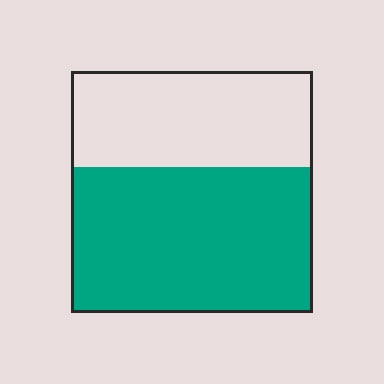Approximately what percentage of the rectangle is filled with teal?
Approximately 60%.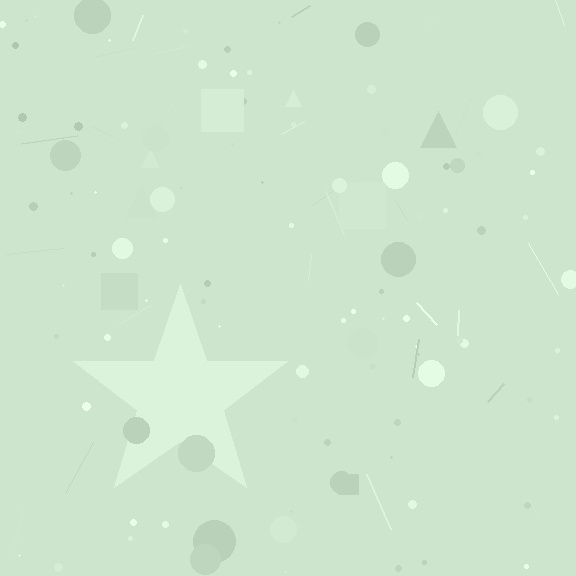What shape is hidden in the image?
A star is hidden in the image.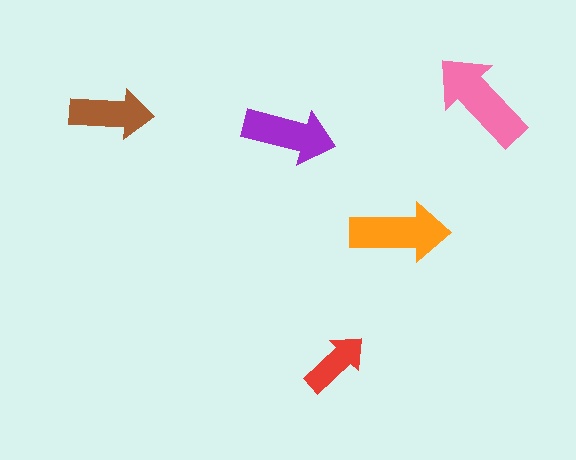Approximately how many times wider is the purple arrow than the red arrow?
About 1.5 times wider.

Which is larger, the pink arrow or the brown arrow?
The pink one.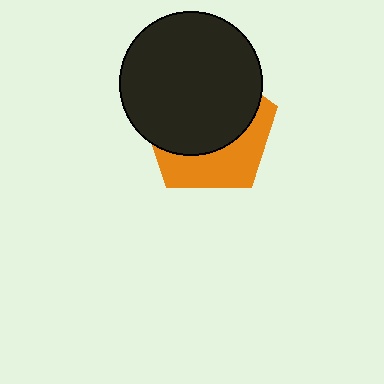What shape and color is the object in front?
The object in front is a black circle.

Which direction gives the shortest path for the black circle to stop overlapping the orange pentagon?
Moving up gives the shortest separation.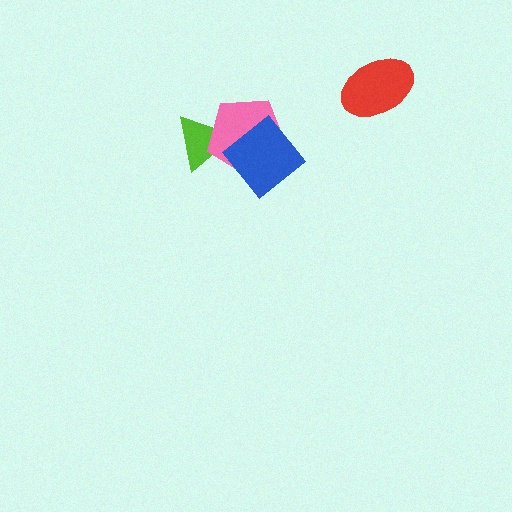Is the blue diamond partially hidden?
No, no other shape covers it.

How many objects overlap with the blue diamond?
2 objects overlap with the blue diamond.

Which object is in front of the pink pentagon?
The blue diamond is in front of the pink pentagon.